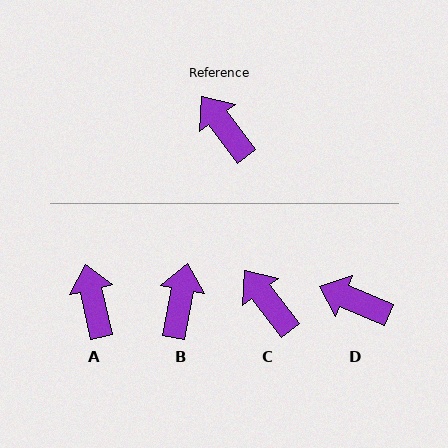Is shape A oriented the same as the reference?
No, it is off by about 24 degrees.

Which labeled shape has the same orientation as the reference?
C.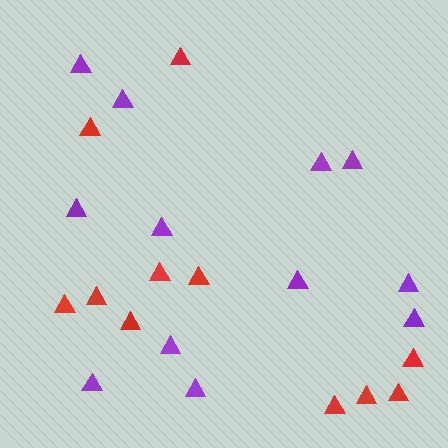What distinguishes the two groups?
There are 2 groups: one group of red triangles (11) and one group of purple triangles (12).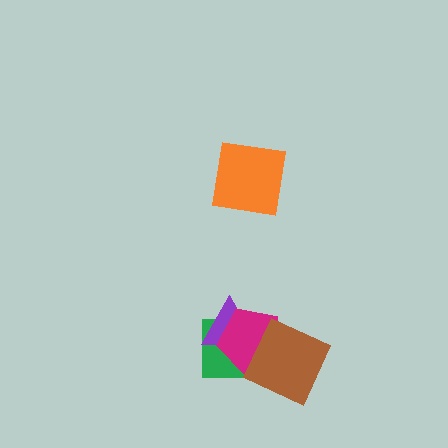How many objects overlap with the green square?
3 objects overlap with the green square.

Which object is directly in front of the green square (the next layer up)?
The purple triangle is directly in front of the green square.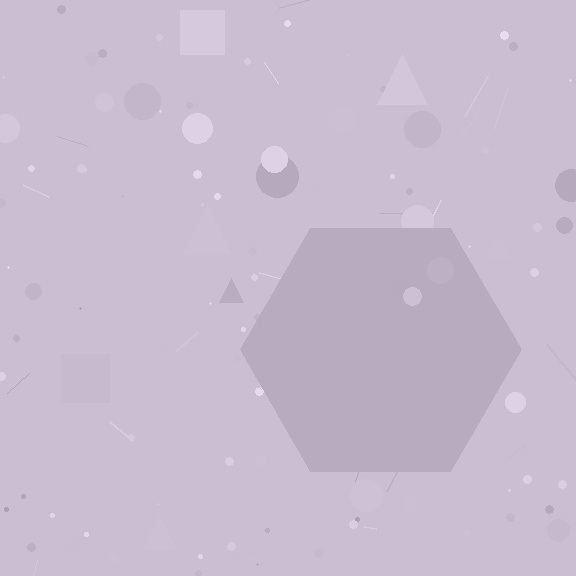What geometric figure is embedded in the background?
A hexagon is embedded in the background.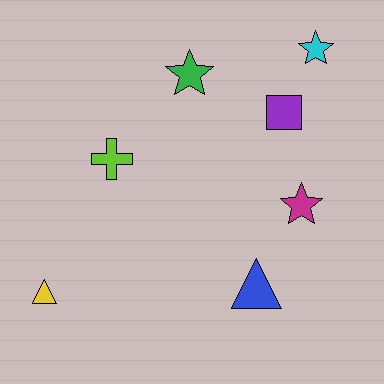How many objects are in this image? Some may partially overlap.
There are 7 objects.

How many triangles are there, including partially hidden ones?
There are 2 triangles.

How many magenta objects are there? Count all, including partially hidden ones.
There is 1 magenta object.